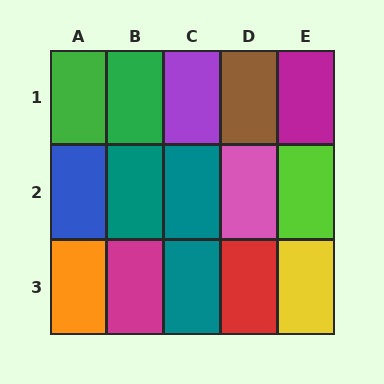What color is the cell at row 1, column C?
Purple.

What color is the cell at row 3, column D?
Red.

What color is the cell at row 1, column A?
Green.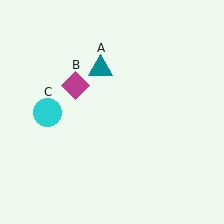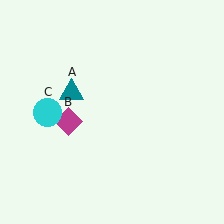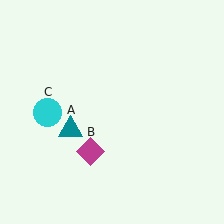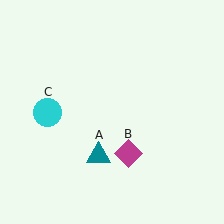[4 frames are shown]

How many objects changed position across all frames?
2 objects changed position: teal triangle (object A), magenta diamond (object B).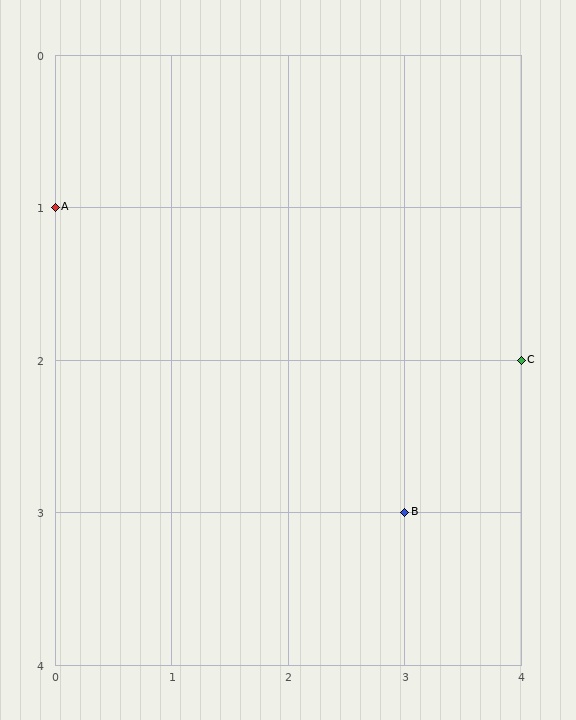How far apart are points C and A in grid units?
Points C and A are 4 columns and 1 row apart (about 4.1 grid units diagonally).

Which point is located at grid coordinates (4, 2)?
Point C is at (4, 2).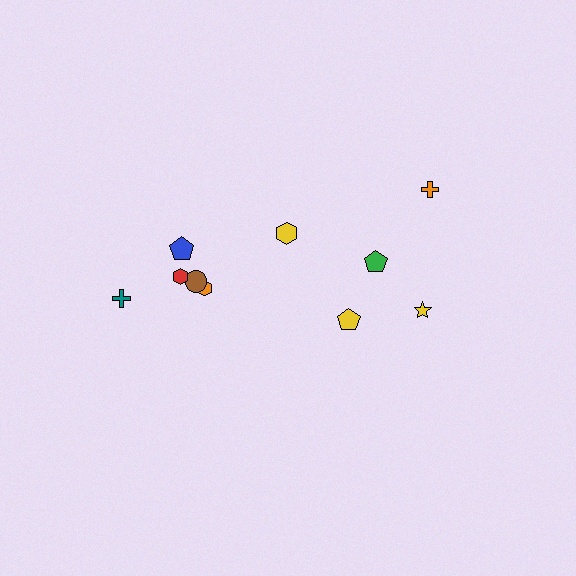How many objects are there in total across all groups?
There are 10 objects.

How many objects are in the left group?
There are 6 objects.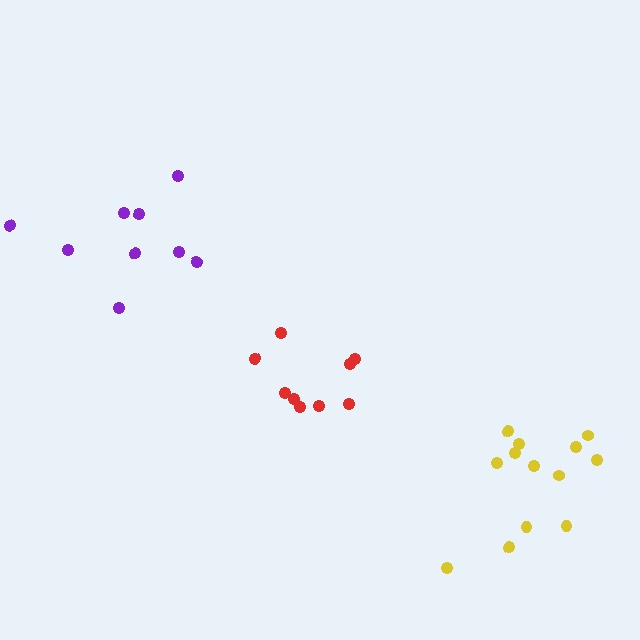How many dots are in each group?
Group 1: 9 dots, Group 2: 9 dots, Group 3: 13 dots (31 total).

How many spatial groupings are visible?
There are 3 spatial groupings.